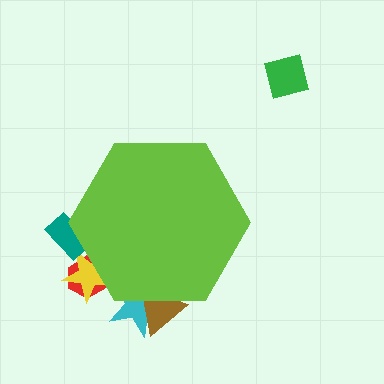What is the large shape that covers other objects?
A lime hexagon.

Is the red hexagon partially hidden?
Yes, the red hexagon is partially hidden behind the lime hexagon.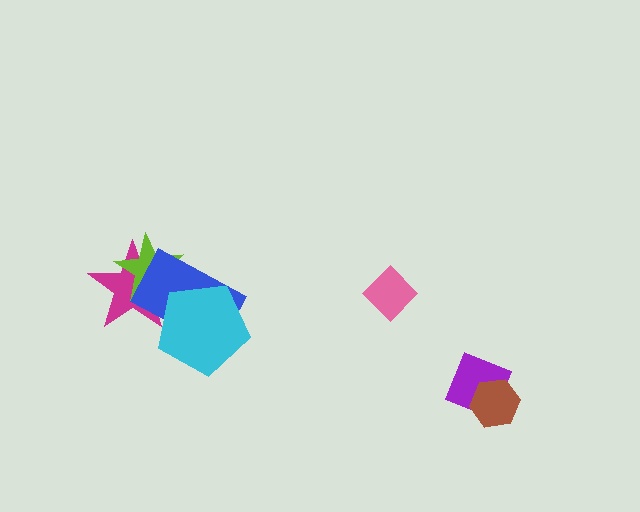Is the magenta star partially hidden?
Yes, it is partially covered by another shape.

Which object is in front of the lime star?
The blue rectangle is in front of the lime star.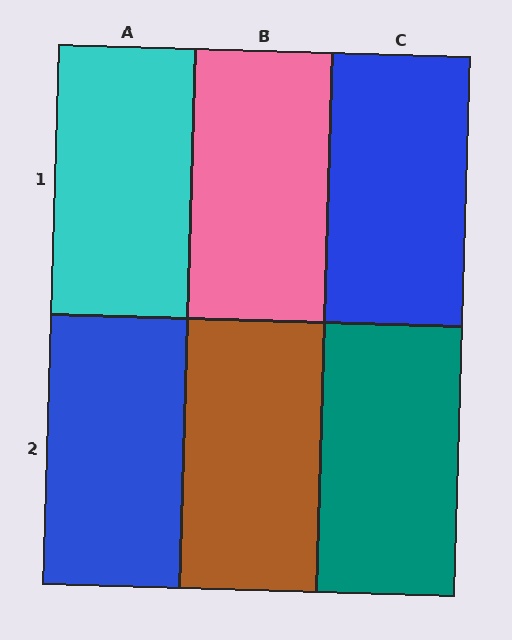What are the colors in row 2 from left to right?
Blue, brown, teal.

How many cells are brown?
1 cell is brown.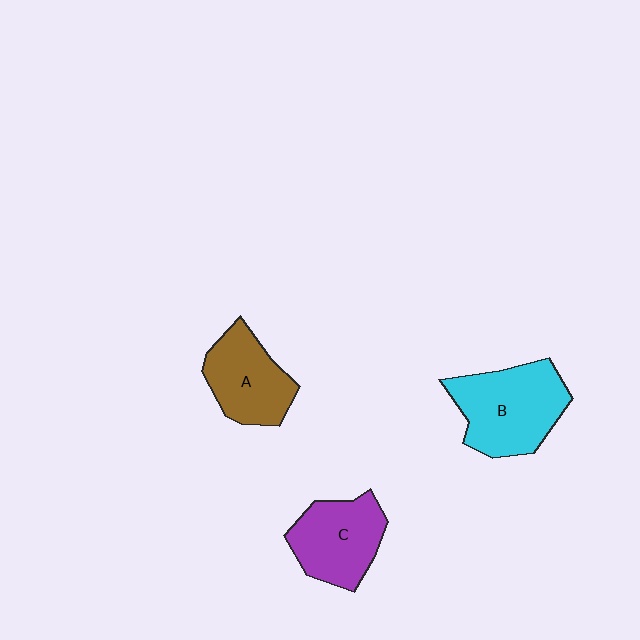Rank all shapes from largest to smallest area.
From largest to smallest: B (cyan), C (purple), A (brown).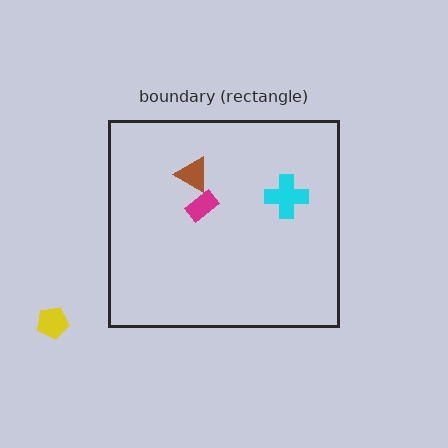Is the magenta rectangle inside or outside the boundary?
Inside.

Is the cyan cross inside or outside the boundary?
Inside.